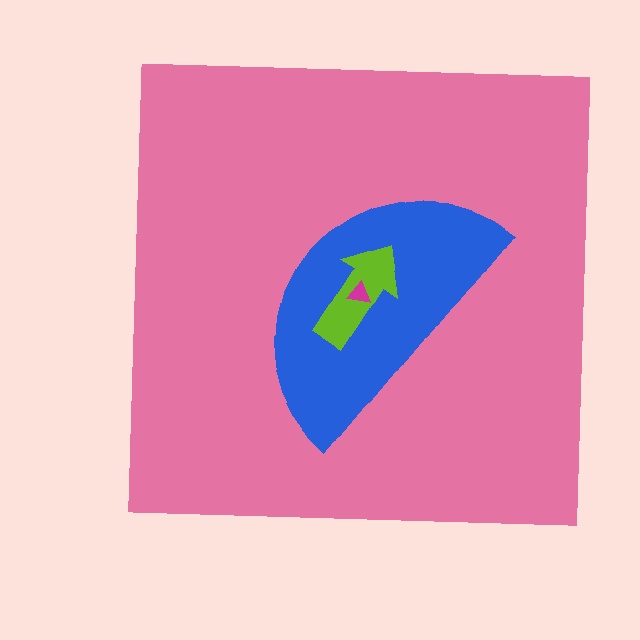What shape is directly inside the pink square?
The blue semicircle.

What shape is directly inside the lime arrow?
The magenta triangle.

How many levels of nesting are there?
4.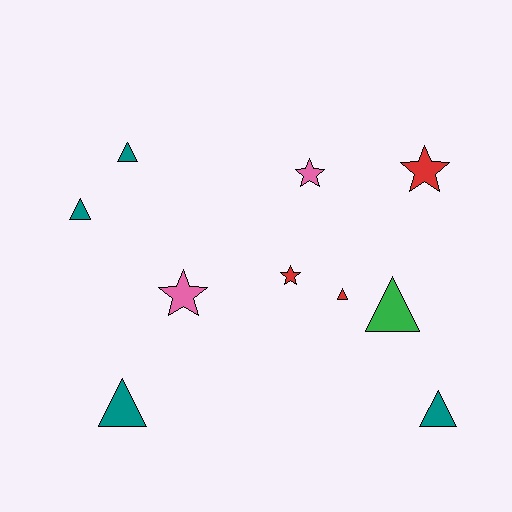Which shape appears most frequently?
Triangle, with 6 objects.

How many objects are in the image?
There are 10 objects.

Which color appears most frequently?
Teal, with 4 objects.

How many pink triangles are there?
There are no pink triangles.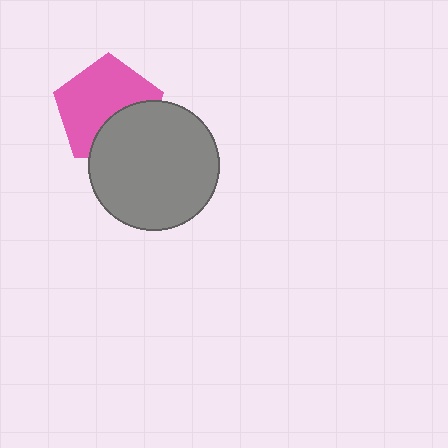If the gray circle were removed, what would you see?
You would see the complete pink pentagon.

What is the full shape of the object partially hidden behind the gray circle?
The partially hidden object is a pink pentagon.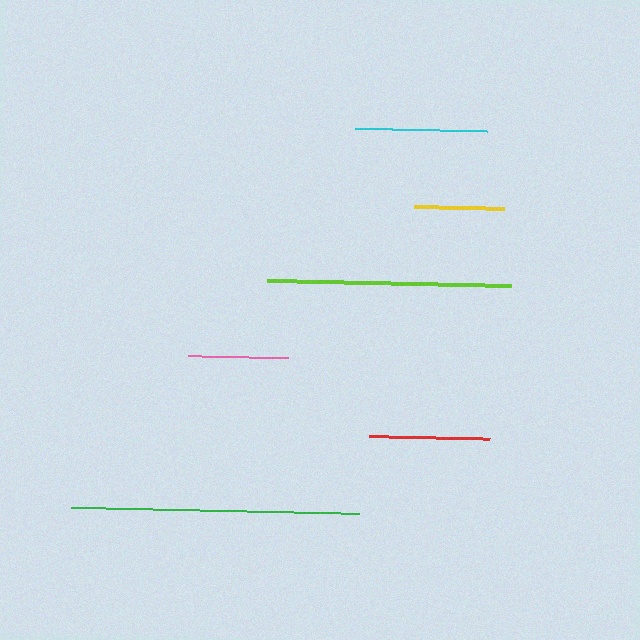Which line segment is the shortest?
The yellow line is the shortest at approximately 89 pixels.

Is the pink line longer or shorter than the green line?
The green line is longer than the pink line.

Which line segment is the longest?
The green line is the longest at approximately 288 pixels.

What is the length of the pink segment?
The pink segment is approximately 100 pixels long.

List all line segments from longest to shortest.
From longest to shortest: green, lime, cyan, red, pink, yellow.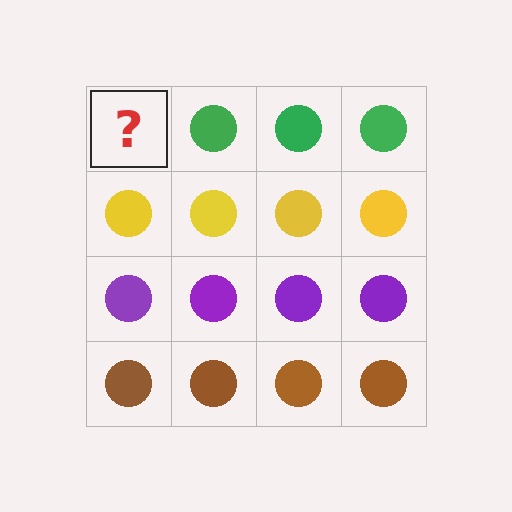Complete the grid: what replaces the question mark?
The question mark should be replaced with a green circle.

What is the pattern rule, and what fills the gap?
The rule is that each row has a consistent color. The gap should be filled with a green circle.